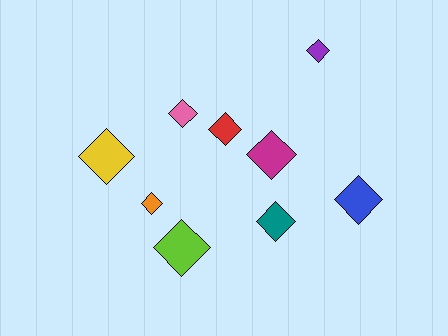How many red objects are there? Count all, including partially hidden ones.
There is 1 red object.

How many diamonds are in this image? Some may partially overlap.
There are 9 diamonds.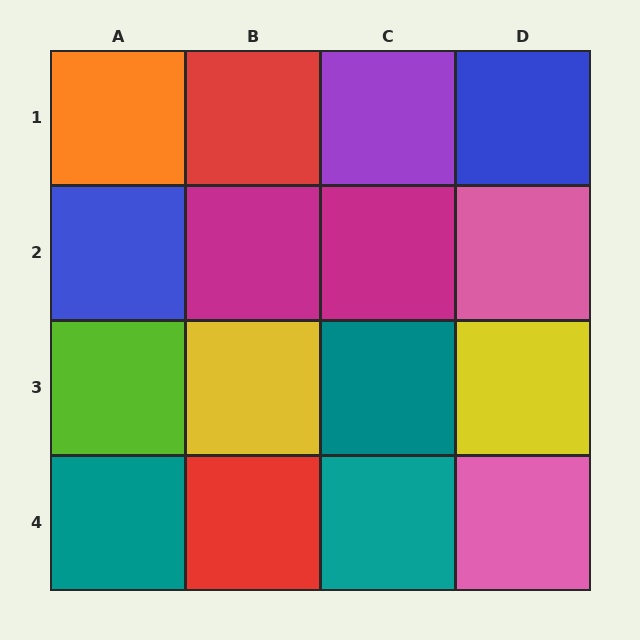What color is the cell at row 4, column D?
Pink.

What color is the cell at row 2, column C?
Magenta.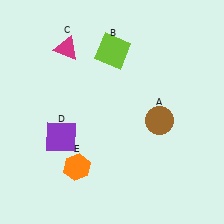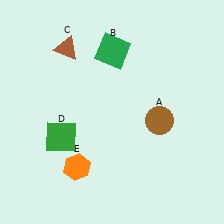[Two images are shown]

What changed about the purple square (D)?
In Image 1, D is purple. In Image 2, it changed to green.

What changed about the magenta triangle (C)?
In Image 1, C is magenta. In Image 2, it changed to brown.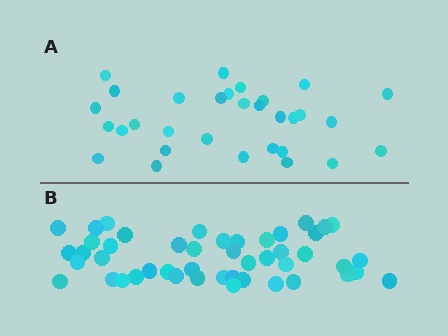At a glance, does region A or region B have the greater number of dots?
Region B (the bottom region) has more dots.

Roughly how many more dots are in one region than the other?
Region B has approximately 15 more dots than region A.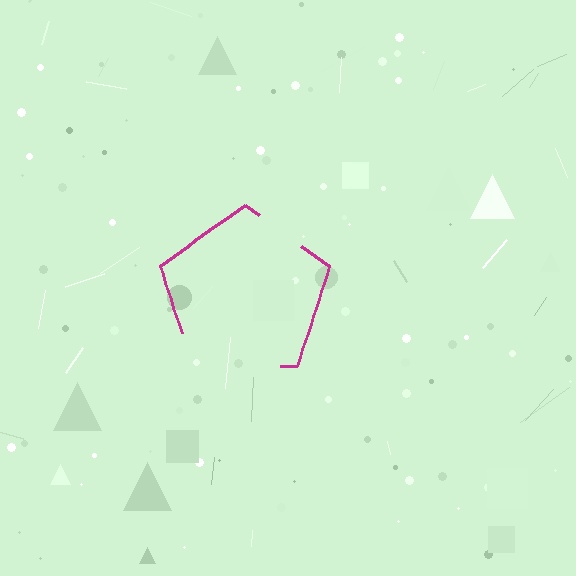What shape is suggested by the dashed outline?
The dashed outline suggests a pentagon.